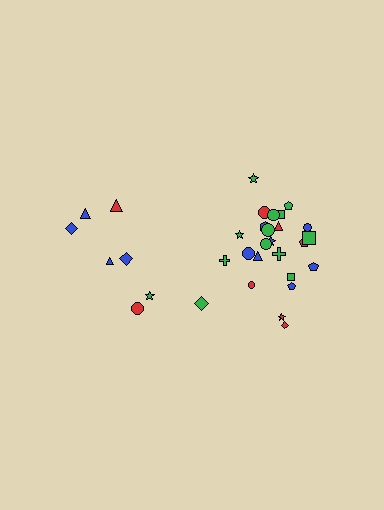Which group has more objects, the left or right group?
The right group.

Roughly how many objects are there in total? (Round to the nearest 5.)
Roughly 30 objects in total.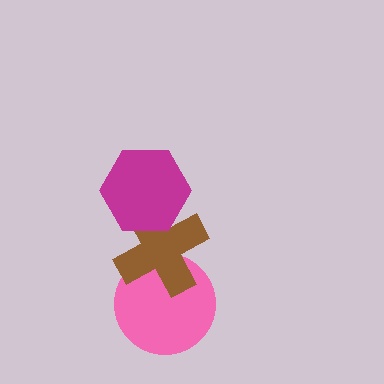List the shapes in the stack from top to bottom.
From top to bottom: the magenta hexagon, the brown cross, the pink circle.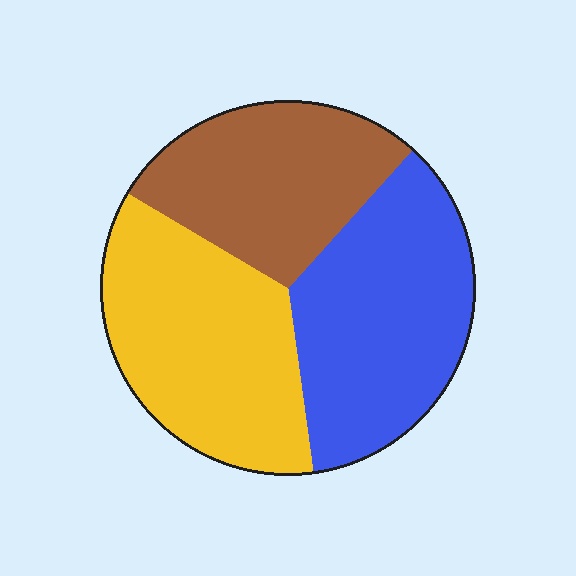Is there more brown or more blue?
Blue.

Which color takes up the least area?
Brown, at roughly 30%.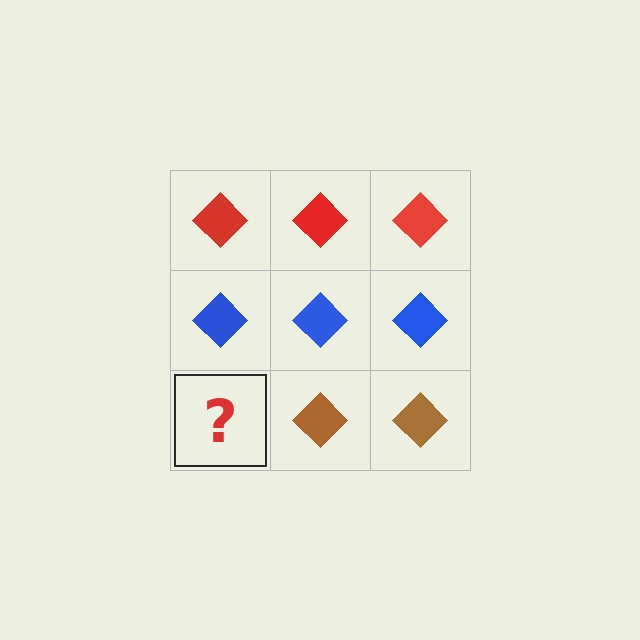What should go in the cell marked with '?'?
The missing cell should contain a brown diamond.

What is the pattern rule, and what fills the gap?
The rule is that each row has a consistent color. The gap should be filled with a brown diamond.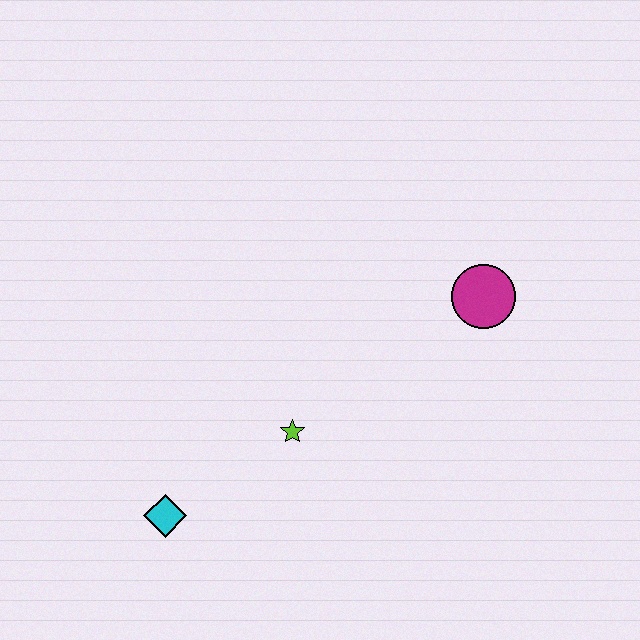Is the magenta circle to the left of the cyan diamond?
No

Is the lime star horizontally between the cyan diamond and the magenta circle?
Yes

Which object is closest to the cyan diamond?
The lime star is closest to the cyan diamond.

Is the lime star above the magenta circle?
No